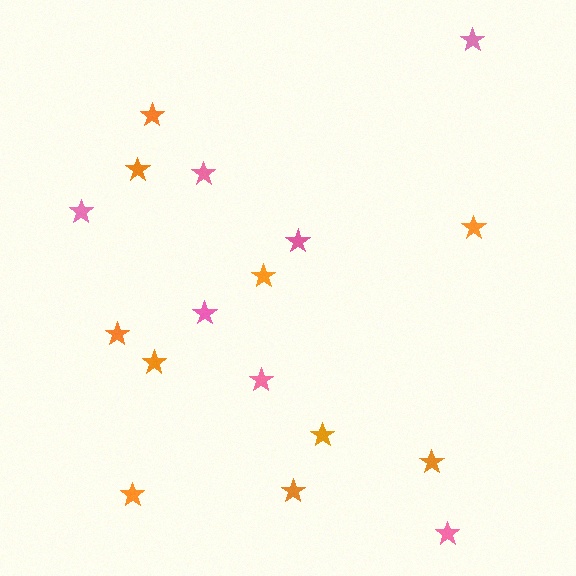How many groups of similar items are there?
There are 2 groups: one group of orange stars (10) and one group of pink stars (7).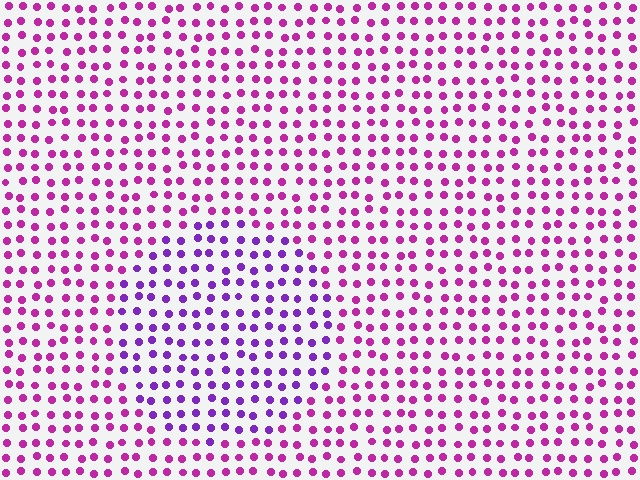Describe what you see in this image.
The image is filled with small magenta elements in a uniform arrangement. A circle-shaped region is visible where the elements are tinted to a slightly different hue, forming a subtle color boundary.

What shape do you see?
I see a circle.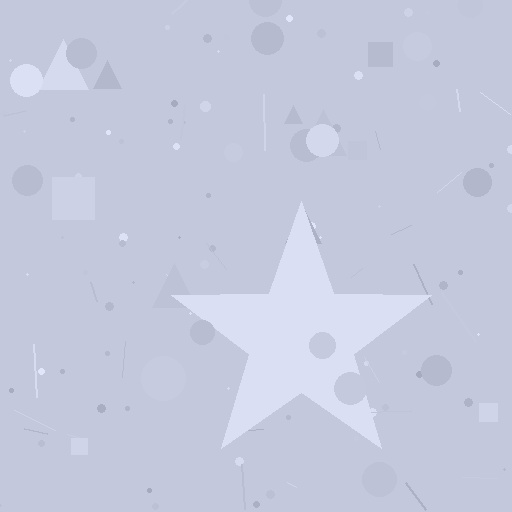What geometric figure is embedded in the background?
A star is embedded in the background.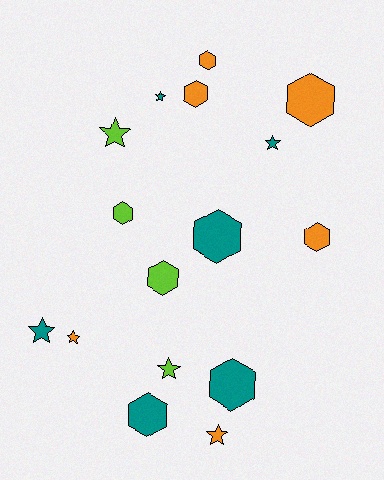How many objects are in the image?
There are 16 objects.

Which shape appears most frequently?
Hexagon, with 9 objects.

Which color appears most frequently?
Orange, with 6 objects.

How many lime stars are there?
There are 2 lime stars.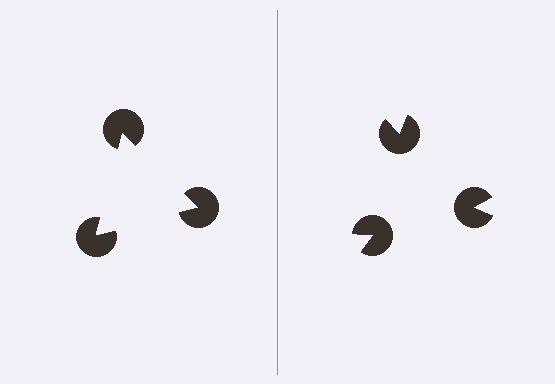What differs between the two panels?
The pac-man discs are positioned identically on both sides; only the wedge orientations differ. On the left they align to a triangle; on the right they are misaligned.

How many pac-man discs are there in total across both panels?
6 — 3 on each side.